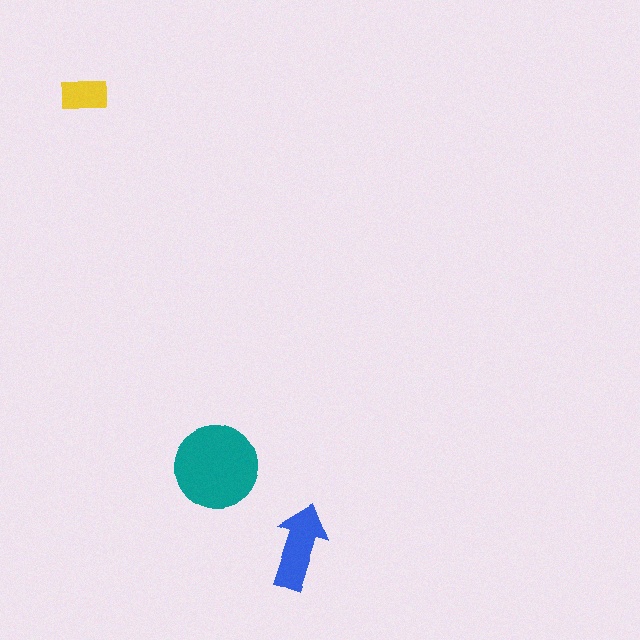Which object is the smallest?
The yellow rectangle.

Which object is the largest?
The teal circle.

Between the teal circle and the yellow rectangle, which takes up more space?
The teal circle.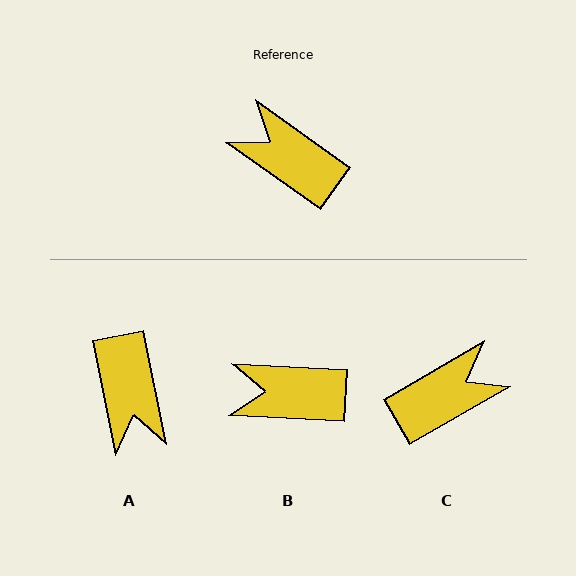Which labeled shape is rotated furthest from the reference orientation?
A, about 137 degrees away.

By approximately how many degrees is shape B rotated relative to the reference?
Approximately 32 degrees counter-clockwise.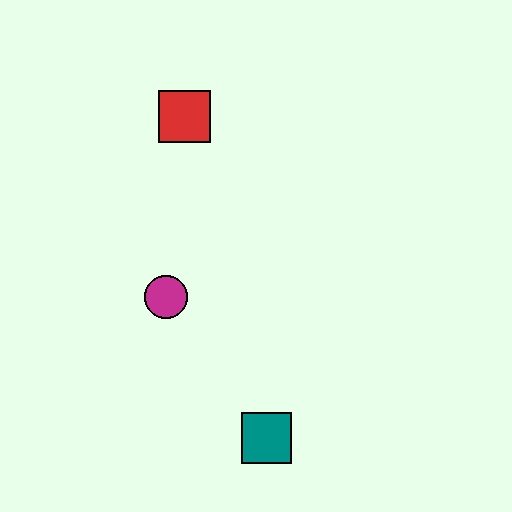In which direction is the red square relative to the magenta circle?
The red square is above the magenta circle.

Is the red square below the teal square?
No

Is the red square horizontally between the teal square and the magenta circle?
Yes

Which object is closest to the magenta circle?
The teal square is closest to the magenta circle.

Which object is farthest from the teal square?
The red square is farthest from the teal square.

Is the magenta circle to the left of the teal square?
Yes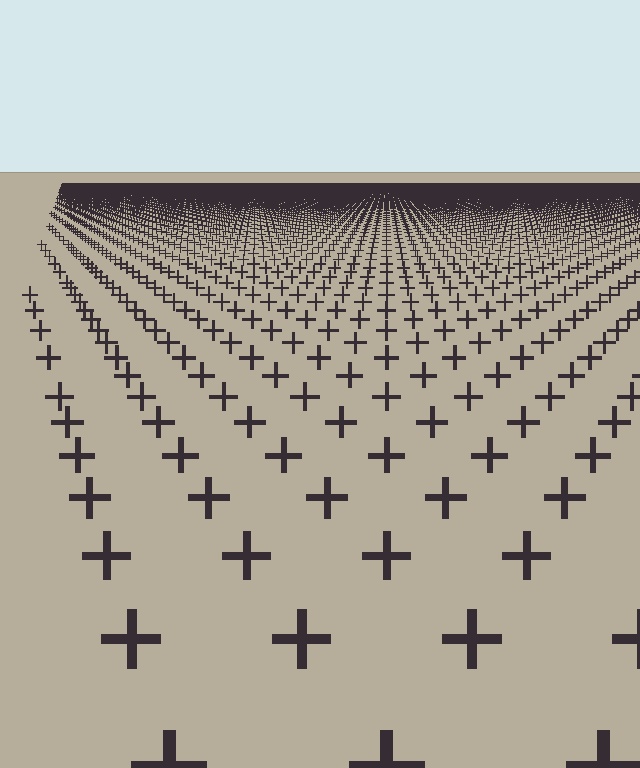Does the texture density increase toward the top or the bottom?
Density increases toward the top.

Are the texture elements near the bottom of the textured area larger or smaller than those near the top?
Larger. Near the bottom, elements are closer to the viewer and appear at a bigger on-screen size.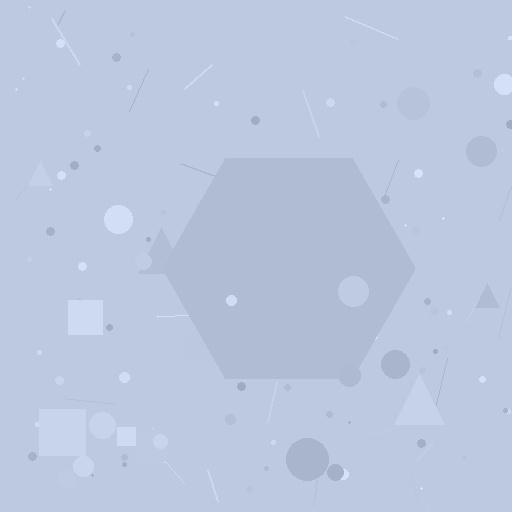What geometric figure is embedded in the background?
A hexagon is embedded in the background.